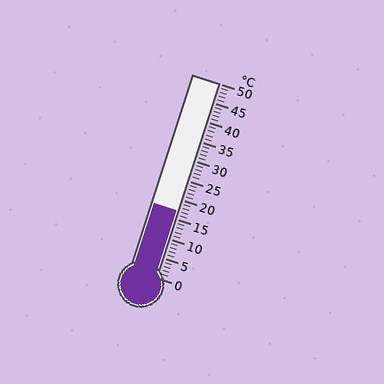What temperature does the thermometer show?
The thermometer shows approximately 17°C.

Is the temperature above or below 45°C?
The temperature is below 45°C.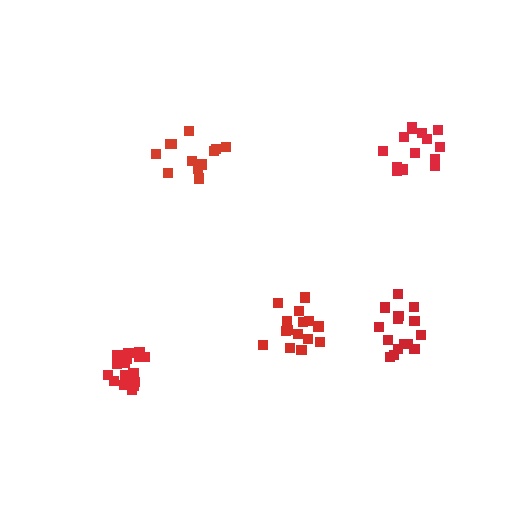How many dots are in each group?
Group 1: 13 dots, Group 2: 15 dots, Group 3: 17 dots, Group 4: 14 dots, Group 5: 15 dots (74 total).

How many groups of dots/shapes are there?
There are 5 groups.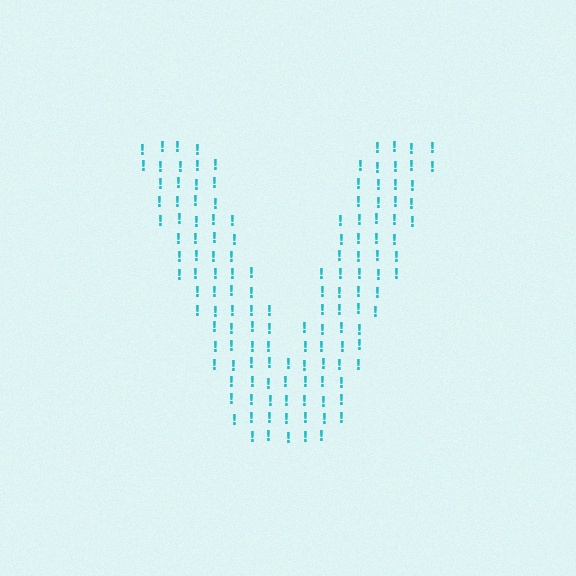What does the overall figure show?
The overall figure shows the letter V.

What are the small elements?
The small elements are exclamation marks.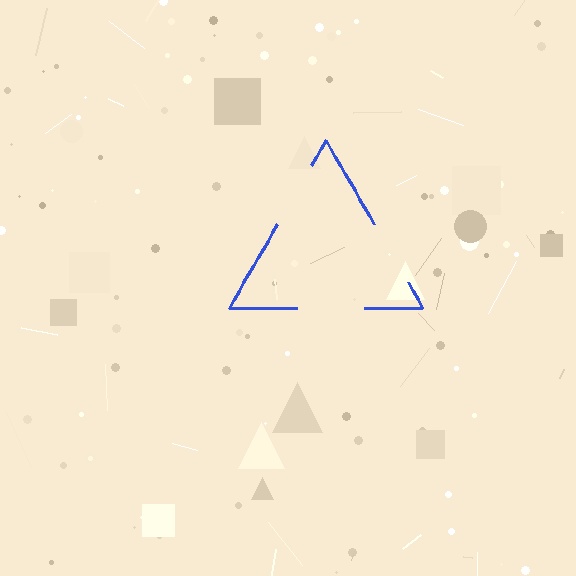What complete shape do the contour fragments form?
The contour fragments form a triangle.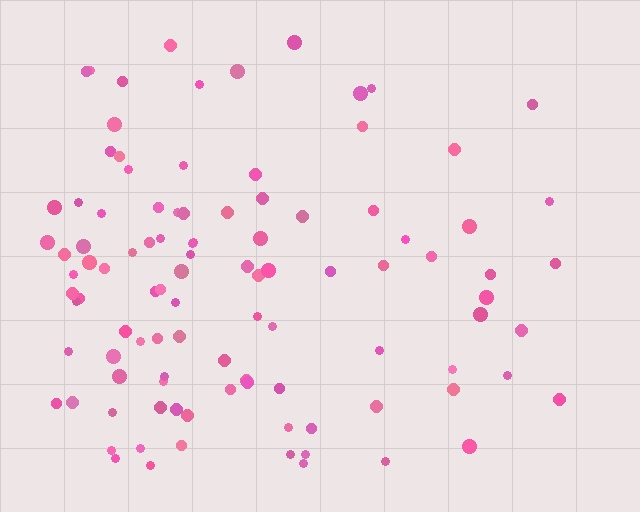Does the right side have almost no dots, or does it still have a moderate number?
Still a moderate number, just noticeably fewer than the left.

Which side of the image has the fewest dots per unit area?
The right.